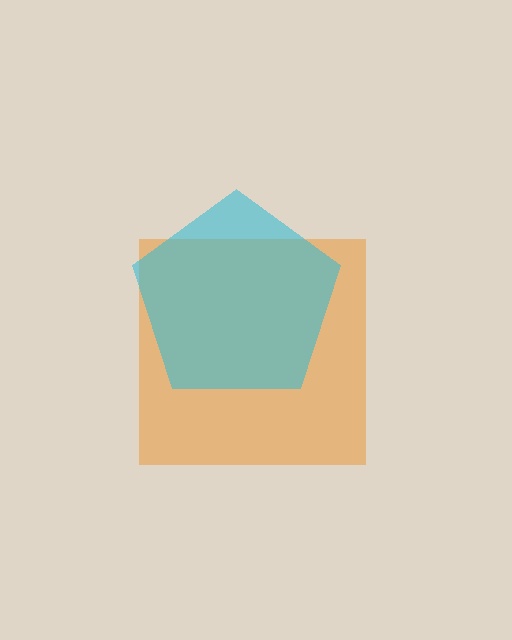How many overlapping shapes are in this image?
There are 2 overlapping shapes in the image.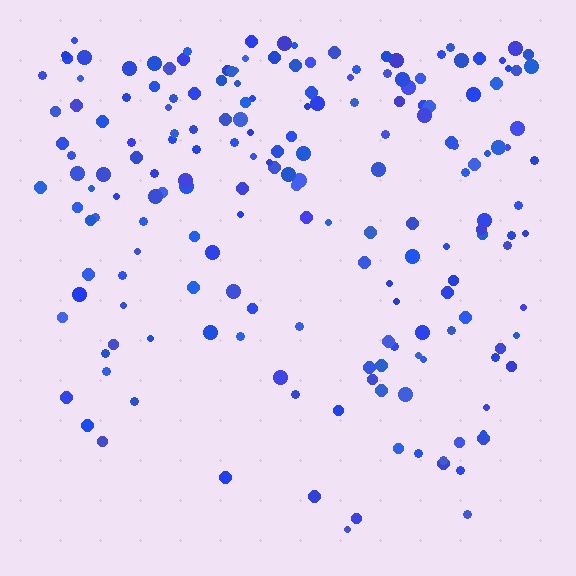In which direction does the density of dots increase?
From bottom to top, with the top side densest.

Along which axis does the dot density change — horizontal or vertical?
Vertical.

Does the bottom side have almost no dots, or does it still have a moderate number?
Still a moderate number, just noticeably fewer than the top.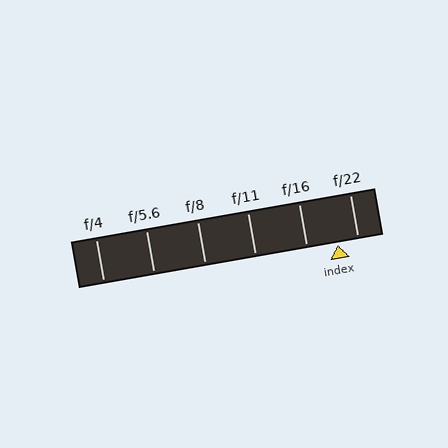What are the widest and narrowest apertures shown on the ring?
The widest aperture shown is f/4 and the narrowest is f/22.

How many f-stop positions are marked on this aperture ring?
There are 6 f-stop positions marked.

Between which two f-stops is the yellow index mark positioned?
The index mark is between f/16 and f/22.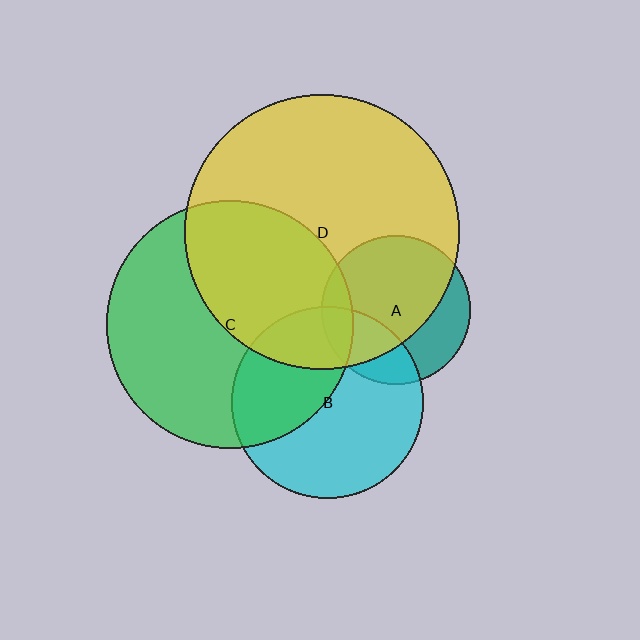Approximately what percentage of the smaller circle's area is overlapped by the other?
Approximately 45%.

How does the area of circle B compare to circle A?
Approximately 1.7 times.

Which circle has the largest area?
Circle D (yellow).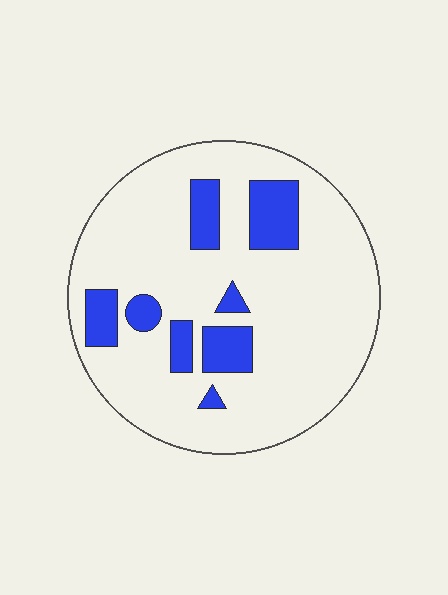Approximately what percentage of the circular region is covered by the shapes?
Approximately 15%.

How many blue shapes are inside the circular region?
8.